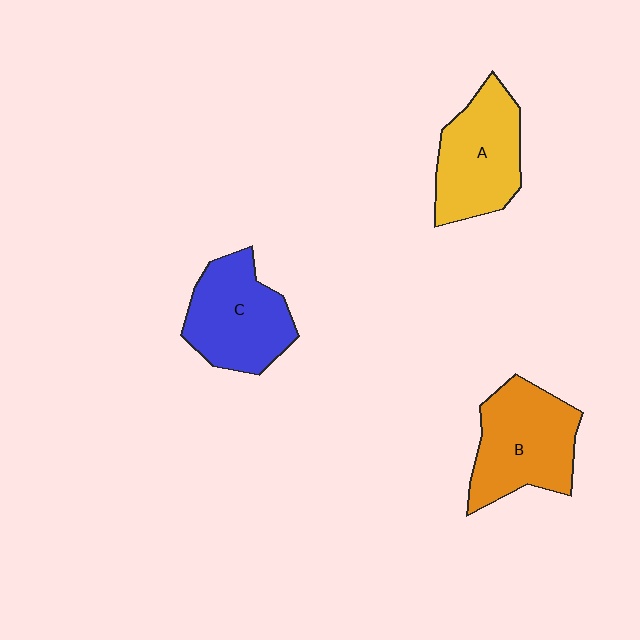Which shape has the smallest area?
Shape C (blue).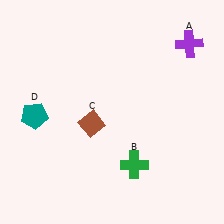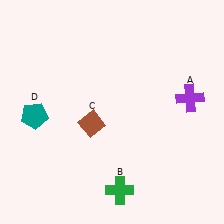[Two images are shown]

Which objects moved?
The objects that moved are: the purple cross (A), the green cross (B).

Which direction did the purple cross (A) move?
The purple cross (A) moved down.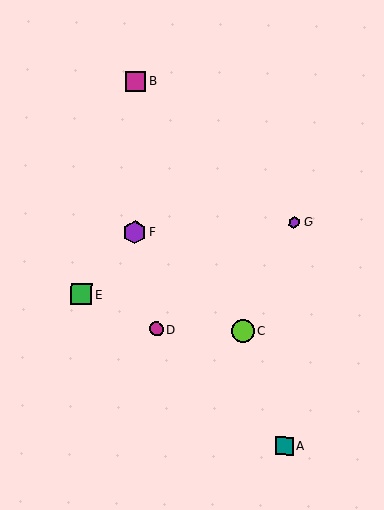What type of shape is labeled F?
Shape F is a purple hexagon.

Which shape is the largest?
The lime circle (labeled C) is the largest.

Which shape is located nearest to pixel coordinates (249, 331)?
The lime circle (labeled C) at (243, 331) is nearest to that location.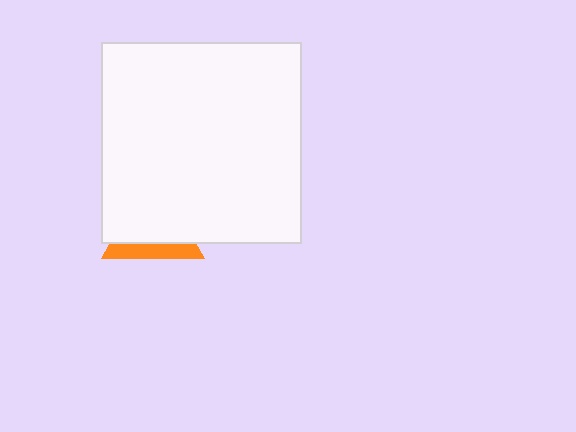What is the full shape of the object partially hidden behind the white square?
The partially hidden object is an orange triangle.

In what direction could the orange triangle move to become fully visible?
The orange triangle could move down. That would shift it out from behind the white square entirely.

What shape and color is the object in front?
The object in front is a white square.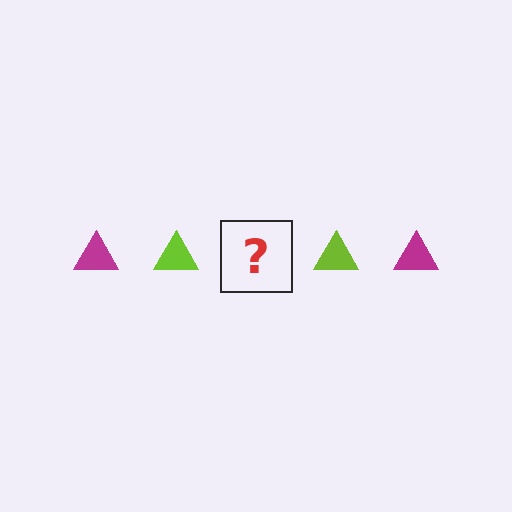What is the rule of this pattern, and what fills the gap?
The rule is that the pattern cycles through magenta, lime triangles. The gap should be filled with a magenta triangle.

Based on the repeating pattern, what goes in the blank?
The blank should be a magenta triangle.